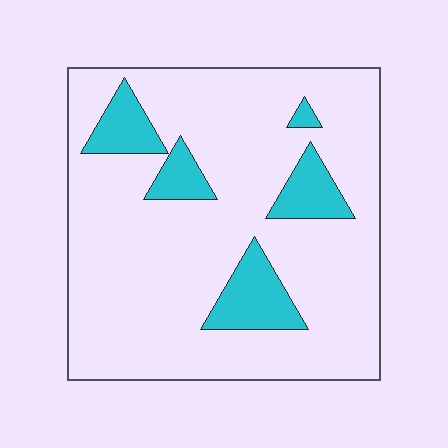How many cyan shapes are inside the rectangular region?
5.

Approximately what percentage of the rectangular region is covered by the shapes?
Approximately 15%.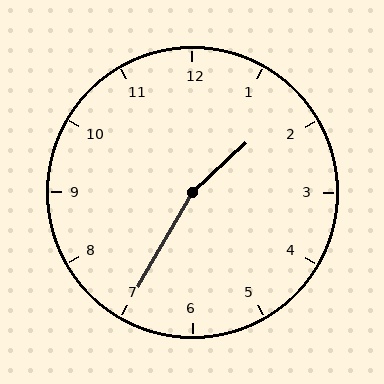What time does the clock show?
1:35.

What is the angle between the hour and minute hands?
Approximately 162 degrees.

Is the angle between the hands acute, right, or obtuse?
It is obtuse.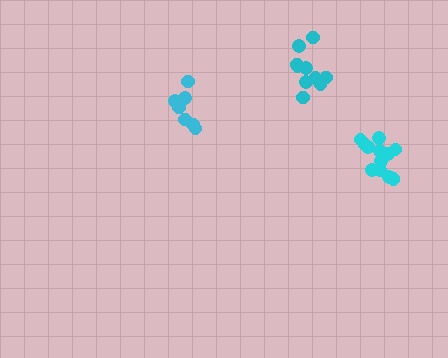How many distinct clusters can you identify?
There are 3 distinct clusters.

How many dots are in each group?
Group 1: 12 dots, Group 2: 7 dots, Group 3: 10 dots (29 total).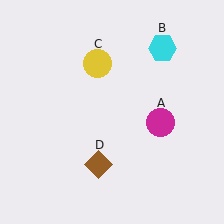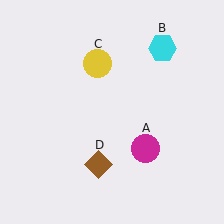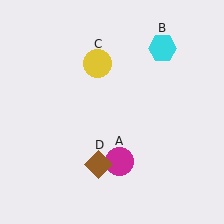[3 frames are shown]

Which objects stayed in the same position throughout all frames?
Cyan hexagon (object B) and yellow circle (object C) and brown diamond (object D) remained stationary.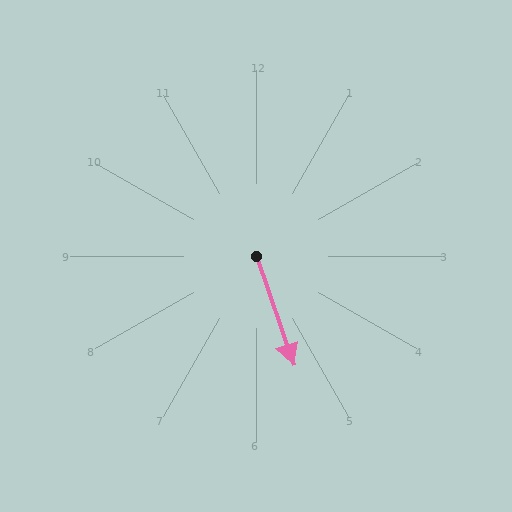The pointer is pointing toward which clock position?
Roughly 5 o'clock.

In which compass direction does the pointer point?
South.